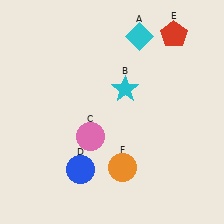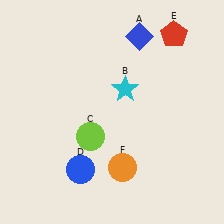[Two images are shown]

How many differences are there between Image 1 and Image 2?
There are 2 differences between the two images.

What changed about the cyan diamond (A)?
In Image 1, A is cyan. In Image 2, it changed to blue.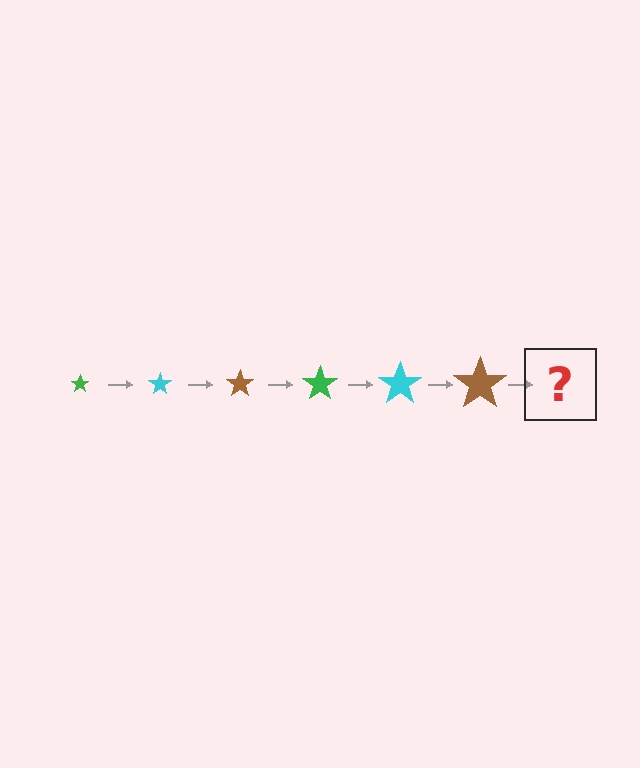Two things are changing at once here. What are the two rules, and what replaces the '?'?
The two rules are that the star grows larger each step and the color cycles through green, cyan, and brown. The '?' should be a green star, larger than the previous one.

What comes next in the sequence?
The next element should be a green star, larger than the previous one.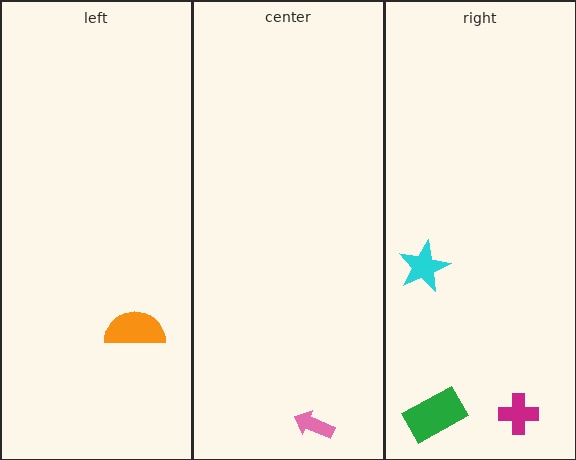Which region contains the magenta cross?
The right region.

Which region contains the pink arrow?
The center region.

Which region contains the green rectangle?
The right region.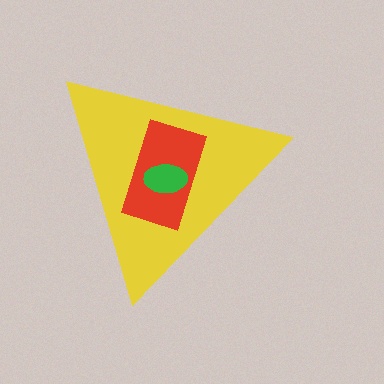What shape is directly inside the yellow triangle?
The red rectangle.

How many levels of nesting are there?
3.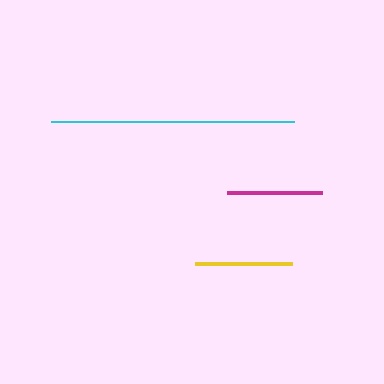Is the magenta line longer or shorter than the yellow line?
The yellow line is longer than the magenta line.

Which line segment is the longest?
The cyan line is the longest at approximately 242 pixels.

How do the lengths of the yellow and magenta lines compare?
The yellow and magenta lines are approximately the same length.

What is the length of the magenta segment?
The magenta segment is approximately 95 pixels long.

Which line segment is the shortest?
The magenta line is the shortest at approximately 95 pixels.